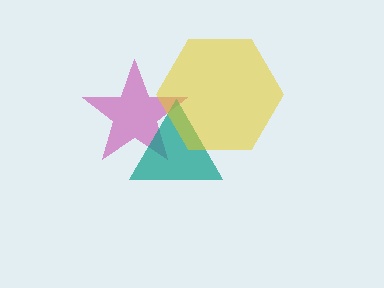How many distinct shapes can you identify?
There are 3 distinct shapes: a magenta star, a teal triangle, a yellow hexagon.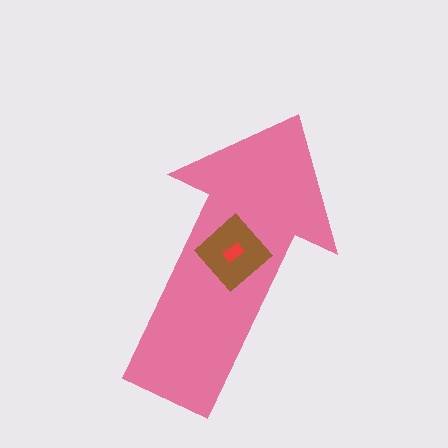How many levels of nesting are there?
3.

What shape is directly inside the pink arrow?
The brown diamond.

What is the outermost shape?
The pink arrow.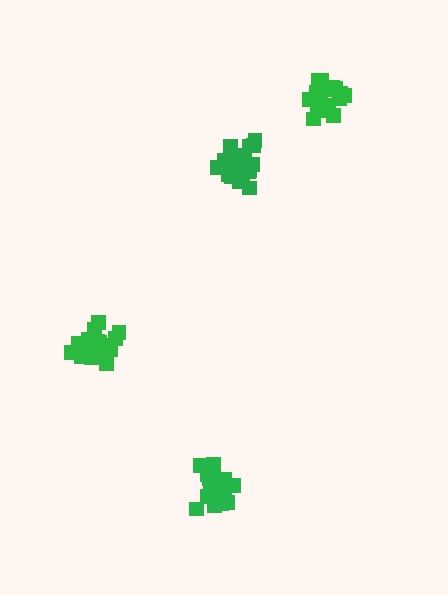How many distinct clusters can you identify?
There are 4 distinct clusters.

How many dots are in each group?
Group 1: 20 dots, Group 2: 21 dots, Group 3: 18 dots, Group 4: 17 dots (76 total).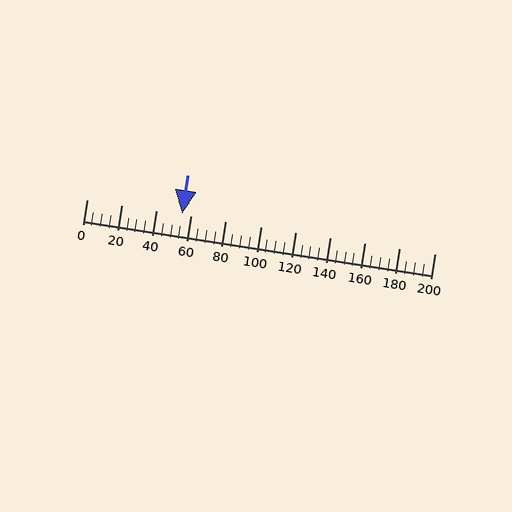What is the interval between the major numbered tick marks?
The major tick marks are spaced 20 units apart.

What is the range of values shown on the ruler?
The ruler shows values from 0 to 200.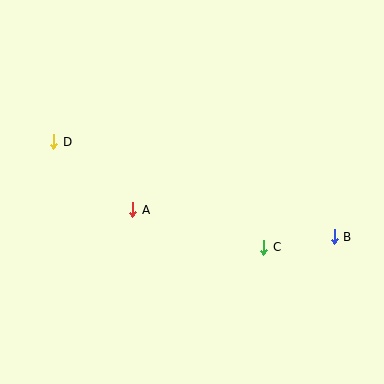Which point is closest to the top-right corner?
Point B is closest to the top-right corner.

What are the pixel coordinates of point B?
Point B is at (334, 237).